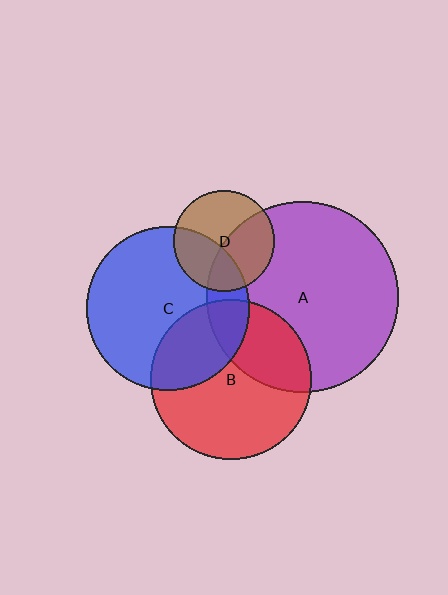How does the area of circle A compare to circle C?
Approximately 1.4 times.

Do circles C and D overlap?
Yes.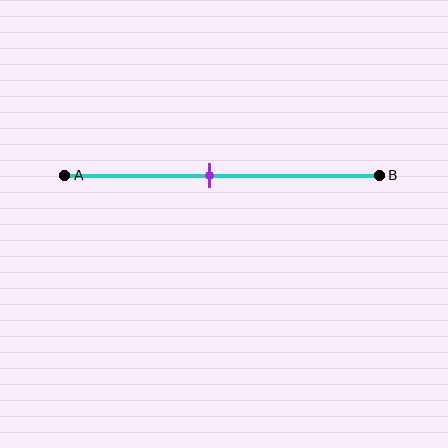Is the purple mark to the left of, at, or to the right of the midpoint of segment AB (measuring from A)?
The purple mark is to the left of the midpoint of segment AB.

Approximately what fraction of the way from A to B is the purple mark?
The purple mark is approximately 45% of the way from A to B.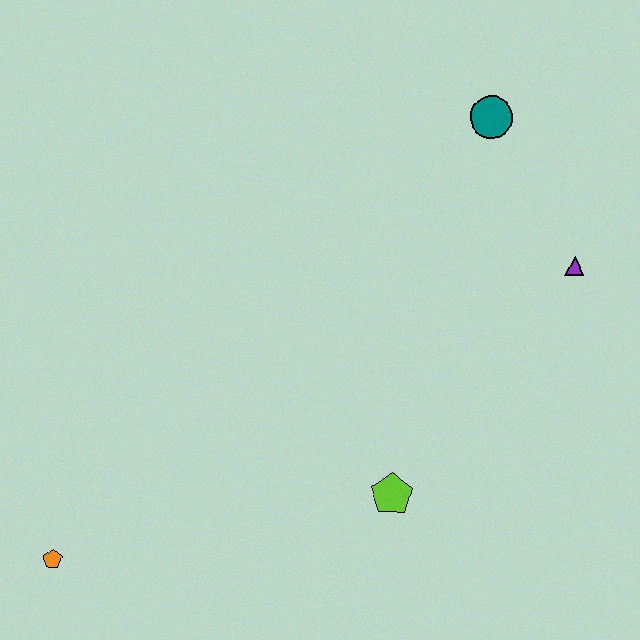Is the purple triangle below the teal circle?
Yes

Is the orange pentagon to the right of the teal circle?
No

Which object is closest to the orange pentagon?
The lime pentagon is closest to the orange pentagon.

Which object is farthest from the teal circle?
The orange pentagon is farthest from the teal circle.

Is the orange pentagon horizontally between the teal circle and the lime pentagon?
No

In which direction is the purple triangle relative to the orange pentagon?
The purple triangle is to the right of the orange pentagon.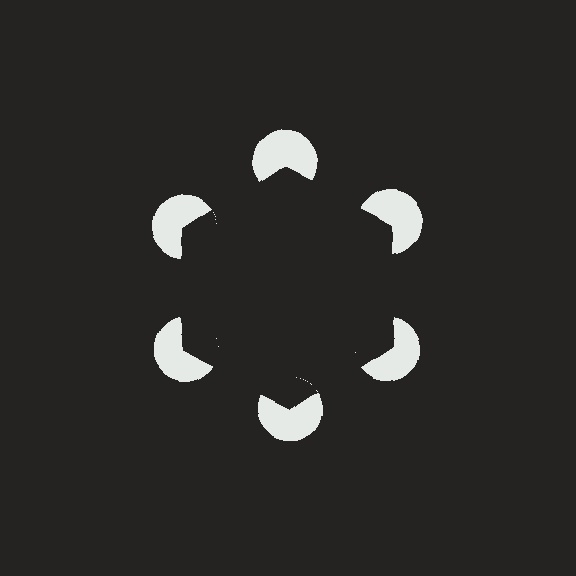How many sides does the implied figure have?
6 sides.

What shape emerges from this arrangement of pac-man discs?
An illusory hexagon — its edges are inferred from the aligned wedge cuts in the pac-man discs, not physically drawn.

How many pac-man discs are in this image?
There are 6 — one at each vertex of the illusory hexagon.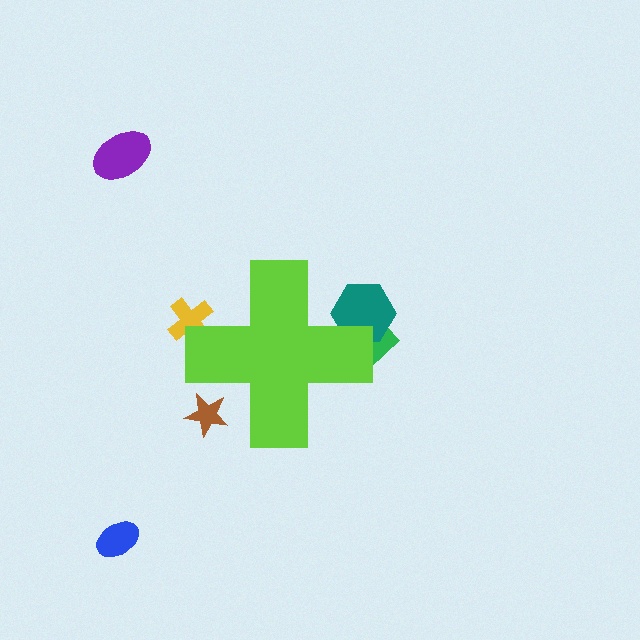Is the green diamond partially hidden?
Yes, the green diamond is partially hidden behind the lime cross.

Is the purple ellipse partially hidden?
No, the purple ellipse is fully visible.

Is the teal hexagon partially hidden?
Yes, the teal hexagon is partially hidden behind the lime cross.